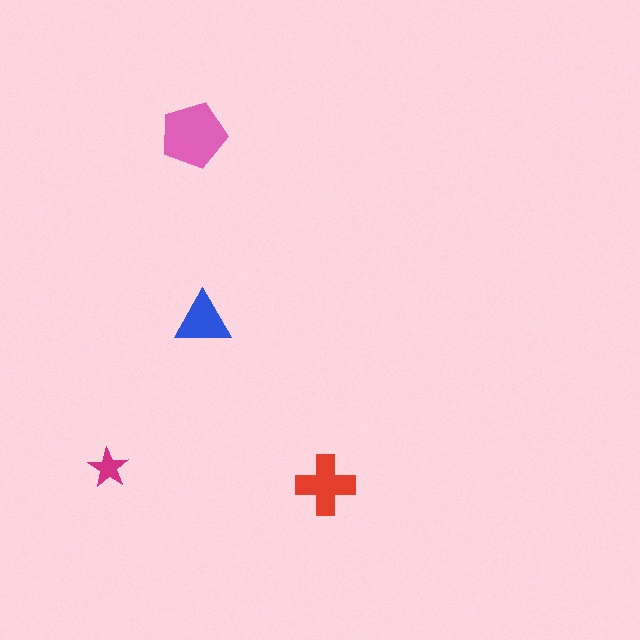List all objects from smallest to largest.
The magenta star, the blue triangle, the red cross, the pink pentagon.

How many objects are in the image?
There are 4 objects in the image.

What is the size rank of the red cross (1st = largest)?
2nd.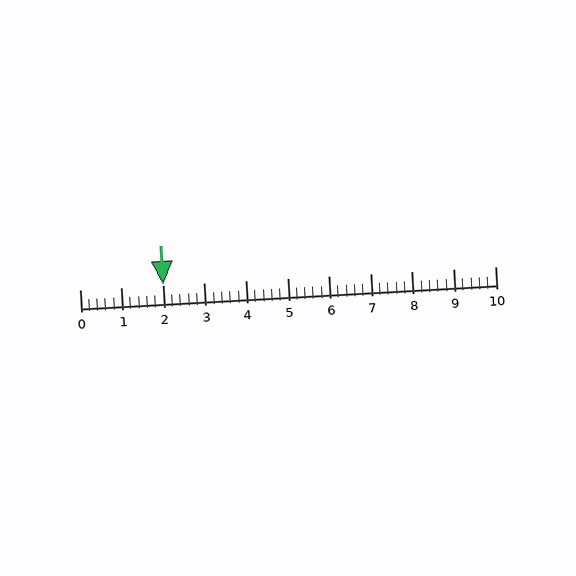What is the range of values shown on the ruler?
The ruler shows values from 0 to 10.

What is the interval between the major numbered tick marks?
The major tick marks are spaced 1 units apart.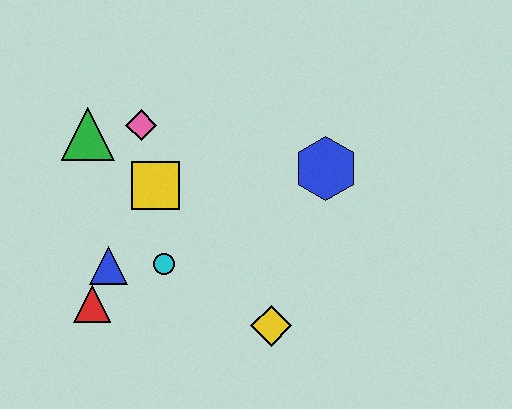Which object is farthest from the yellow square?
The yellow diamond is farthest from the yellow square.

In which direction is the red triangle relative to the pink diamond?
The red triangle is below the pink diamond.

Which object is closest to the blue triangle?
The red triangle is closest to the blue triangle.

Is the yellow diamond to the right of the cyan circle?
Yes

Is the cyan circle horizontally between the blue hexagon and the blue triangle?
Yes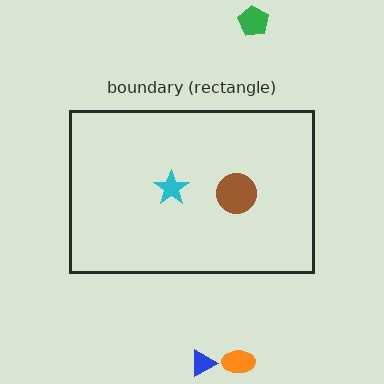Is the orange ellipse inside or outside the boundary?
Outside.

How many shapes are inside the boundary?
2 inside, 3 outside.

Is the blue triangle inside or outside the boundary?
Outside.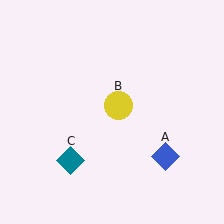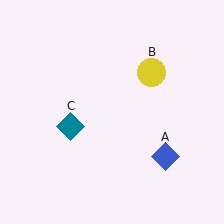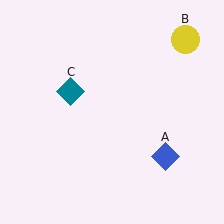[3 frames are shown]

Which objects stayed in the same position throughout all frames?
Blue diamond (object A) remained stationary.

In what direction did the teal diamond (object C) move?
The teal diamond (object C) moved up.